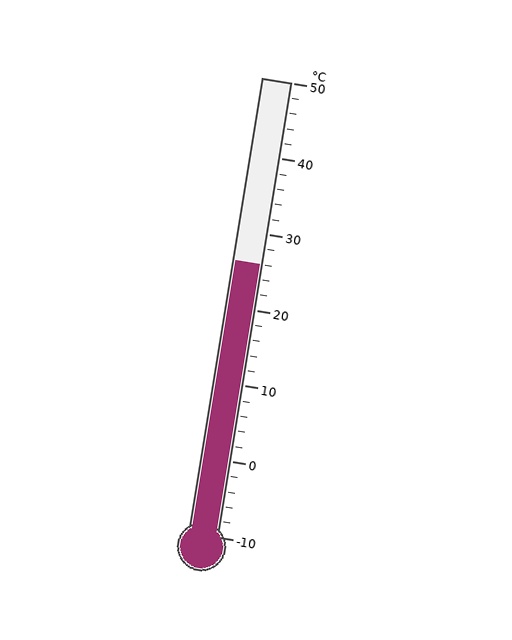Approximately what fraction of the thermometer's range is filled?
The thermometer is filled to approximately 60% of its range.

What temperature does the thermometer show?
The thermometer shows approximately 26°C.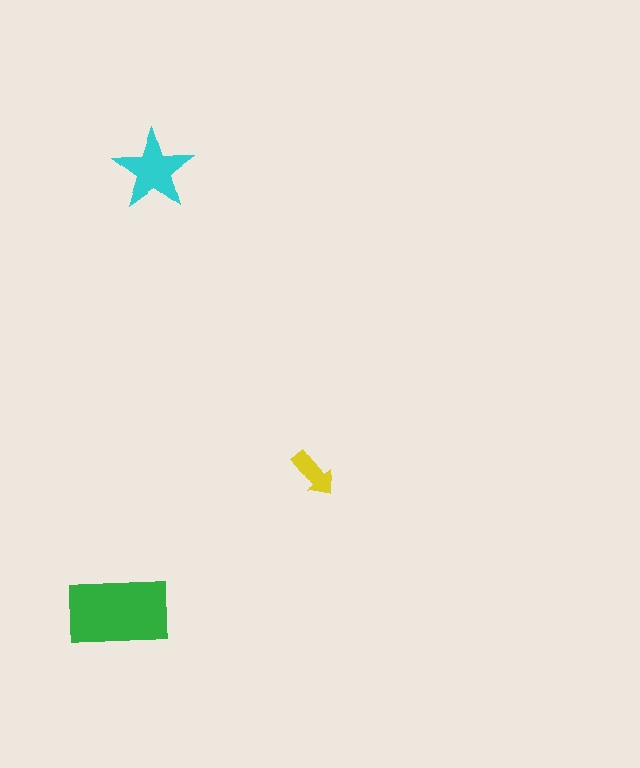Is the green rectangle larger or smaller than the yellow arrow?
Larger.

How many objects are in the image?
There are 3 objects in the image.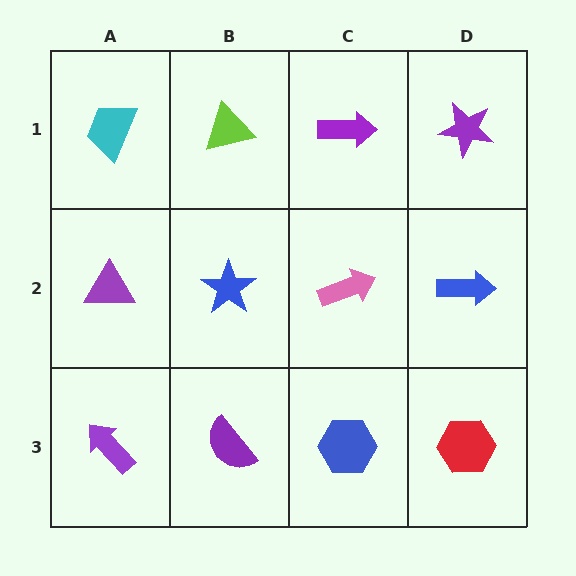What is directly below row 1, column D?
A blue arrow.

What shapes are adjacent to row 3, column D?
A blue arrow (row 2, column D), a blue hexagon (row 3, column C).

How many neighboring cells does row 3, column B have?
3.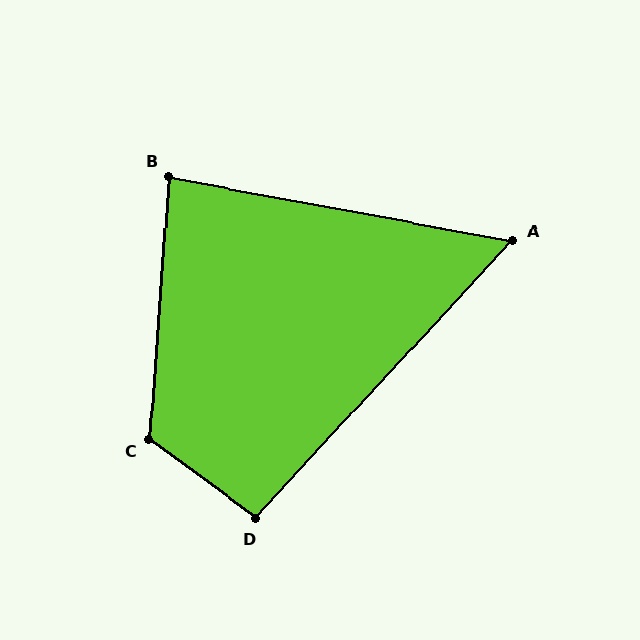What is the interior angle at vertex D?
Approximately 96 degrees (obtuse).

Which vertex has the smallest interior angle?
A, at approximately 58 degrees.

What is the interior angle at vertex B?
Approximately 84 degrees (acute).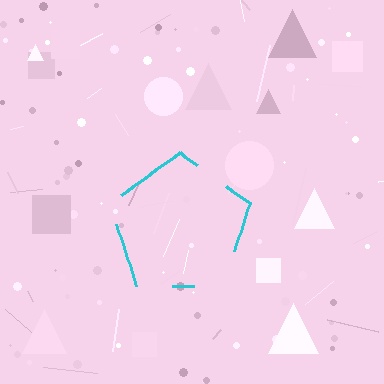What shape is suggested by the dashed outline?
The dashed outline suggests a pentagon.